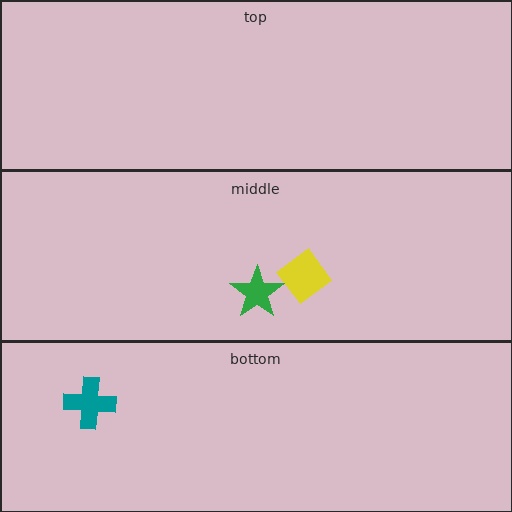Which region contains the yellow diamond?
The middle region.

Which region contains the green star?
The middle region.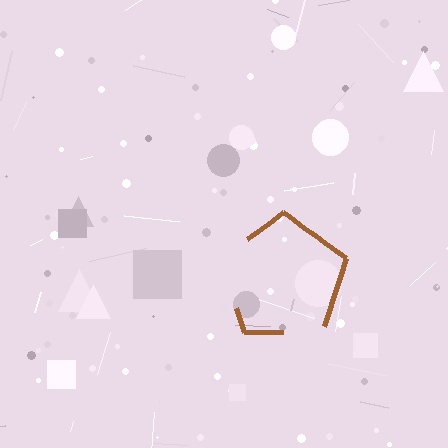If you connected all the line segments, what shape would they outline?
They would outline a pentagon.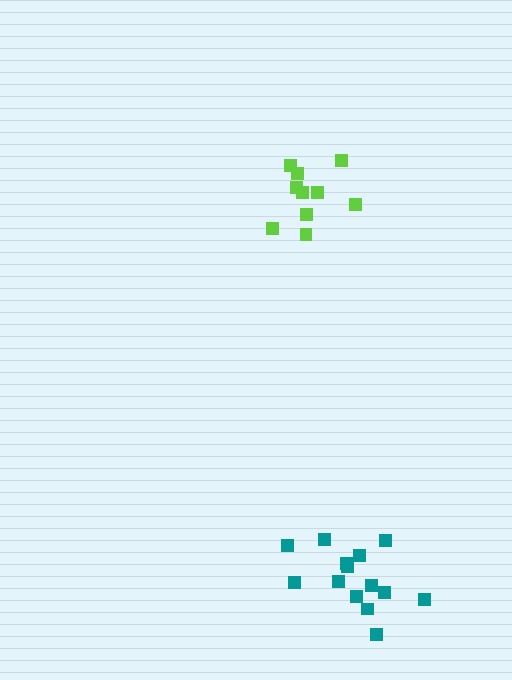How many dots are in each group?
Group 1: 10 dots, Group 2: 14 dots (24 total).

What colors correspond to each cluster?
The clusters are colored: lime, teal.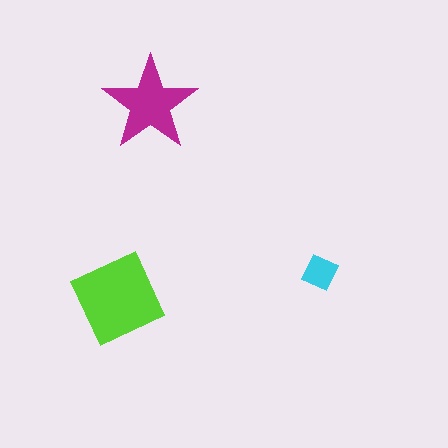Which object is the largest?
The lime square.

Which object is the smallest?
The cyan diamond.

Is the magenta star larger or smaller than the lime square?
Smaller.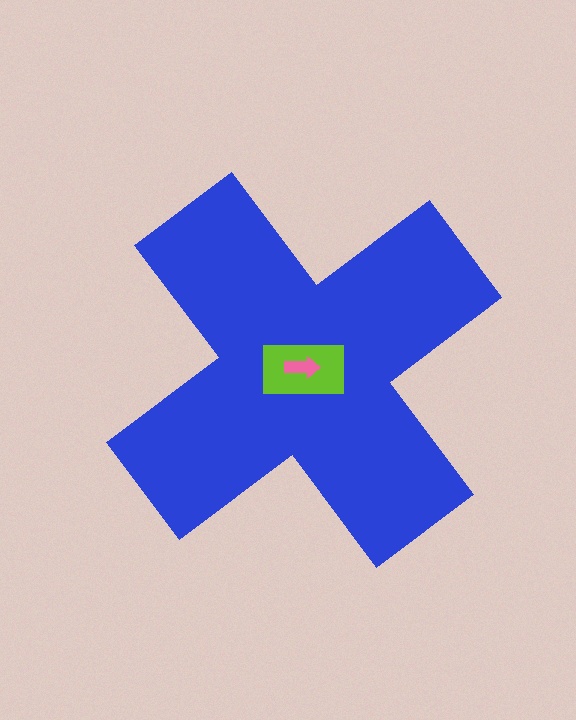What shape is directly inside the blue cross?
The lime rectangle.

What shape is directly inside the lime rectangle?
The pink arrow.